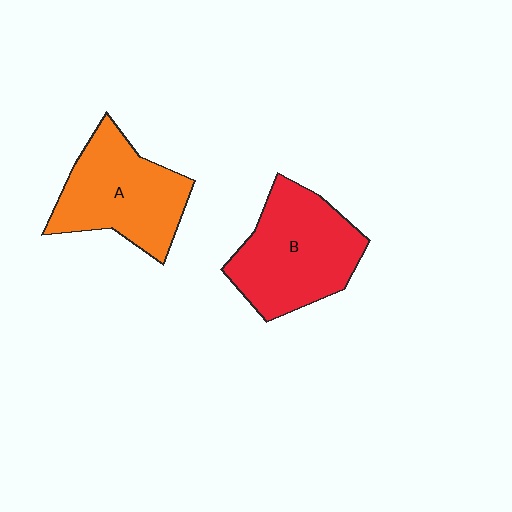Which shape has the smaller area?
Shape A (orange).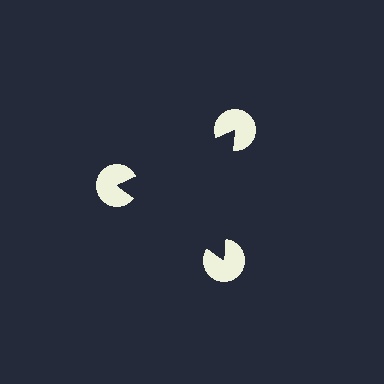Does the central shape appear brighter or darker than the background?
It typically appears slightly darker than the background, even though no actual brightness change is drawn.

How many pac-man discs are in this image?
There are 3 — one at each vertex of the illusory triangle.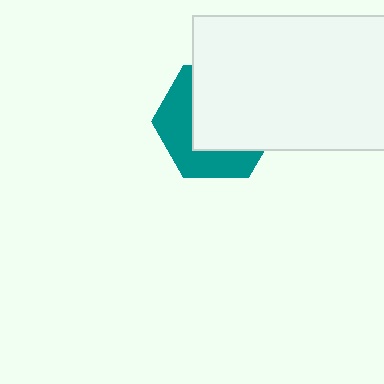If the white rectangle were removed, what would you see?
You would see the complete teal hexagon.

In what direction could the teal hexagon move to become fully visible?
The teal hexagon could move toward the lower-left. That would shift it out from behind the white rectangle entirely.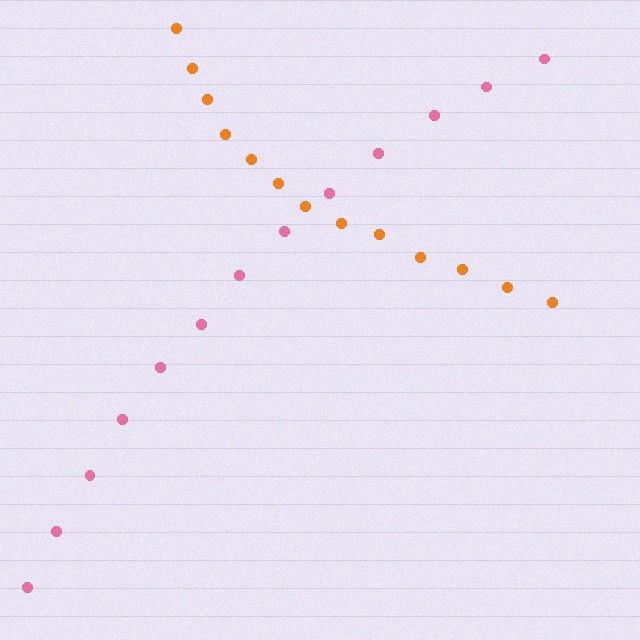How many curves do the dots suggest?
There are 2 distinct paths.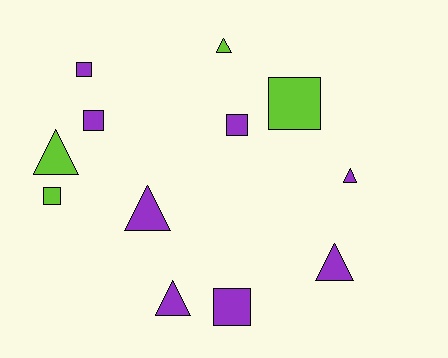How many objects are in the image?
There are 12 objects.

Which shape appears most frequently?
Square, with 6 objects.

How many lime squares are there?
There are 2 lime squares.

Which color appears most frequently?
Purple, with 8 objects.